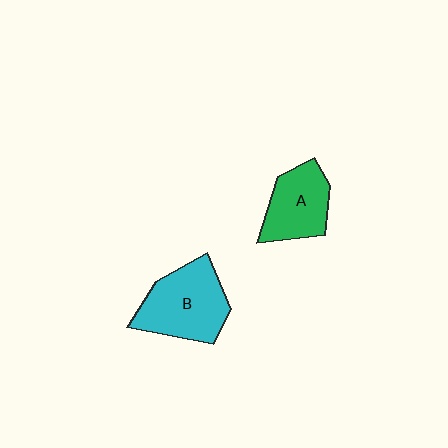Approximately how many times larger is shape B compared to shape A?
Approximately 1.3 times.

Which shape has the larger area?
Shape B (cyan).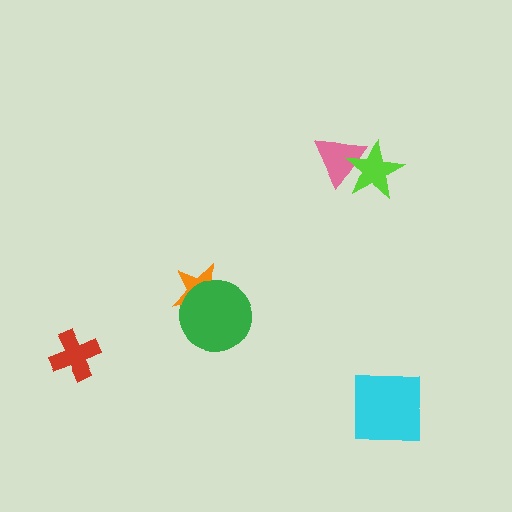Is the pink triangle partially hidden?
Yes, it is partially covered by another shape.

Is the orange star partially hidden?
Yes, it is partially covered by another shape.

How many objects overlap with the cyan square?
0 objects overlap with the cyan square.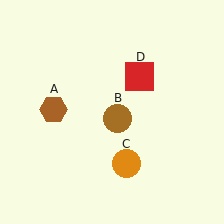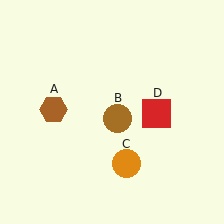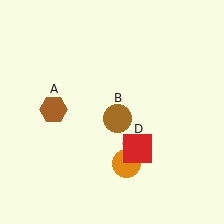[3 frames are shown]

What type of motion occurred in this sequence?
The red square (object D) rotated clockwise around the center of the scene.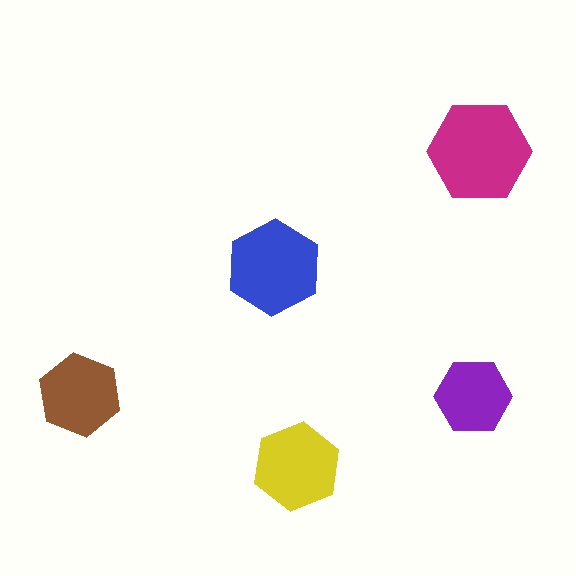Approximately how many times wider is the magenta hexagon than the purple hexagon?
About 1.5 times wider.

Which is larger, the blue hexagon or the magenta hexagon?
The magenta one.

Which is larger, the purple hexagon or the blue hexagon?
The blue one.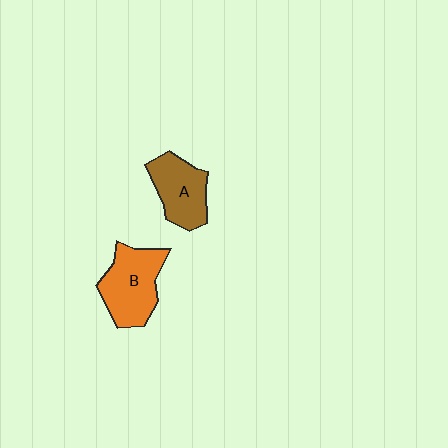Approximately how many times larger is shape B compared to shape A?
Approximately 1.2 times.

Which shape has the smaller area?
Shape A (brown).